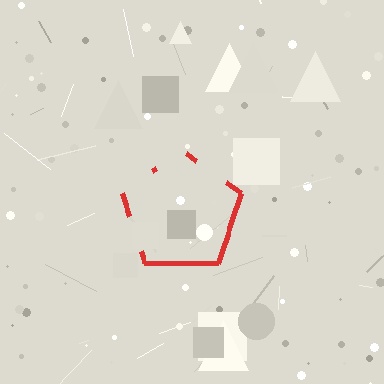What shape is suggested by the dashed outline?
The dashed outline suggests a pentagon.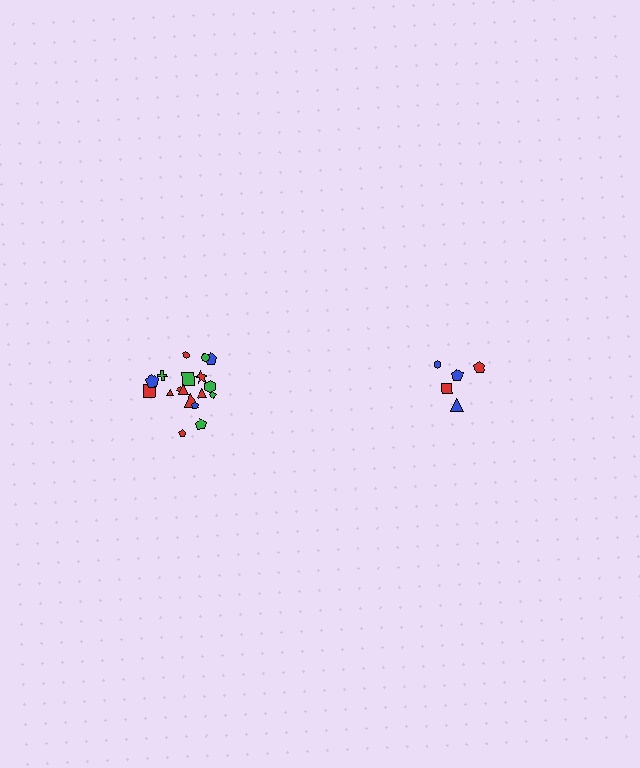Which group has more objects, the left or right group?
The left group.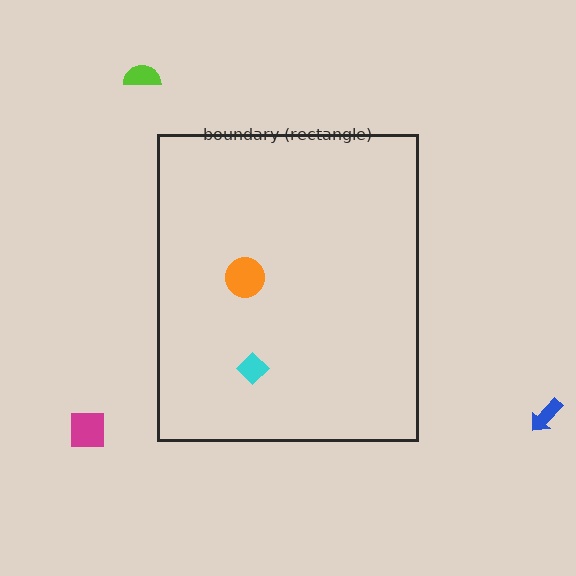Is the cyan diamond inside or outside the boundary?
Inside.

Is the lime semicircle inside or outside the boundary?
Outside.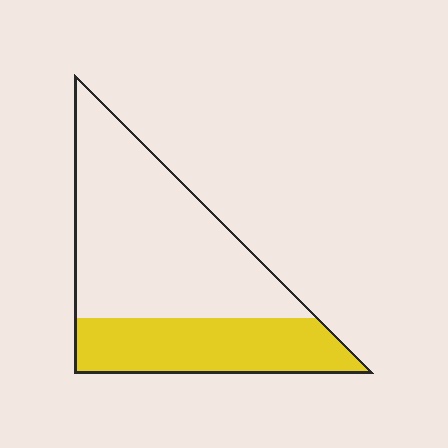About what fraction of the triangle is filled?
About one third (1/3).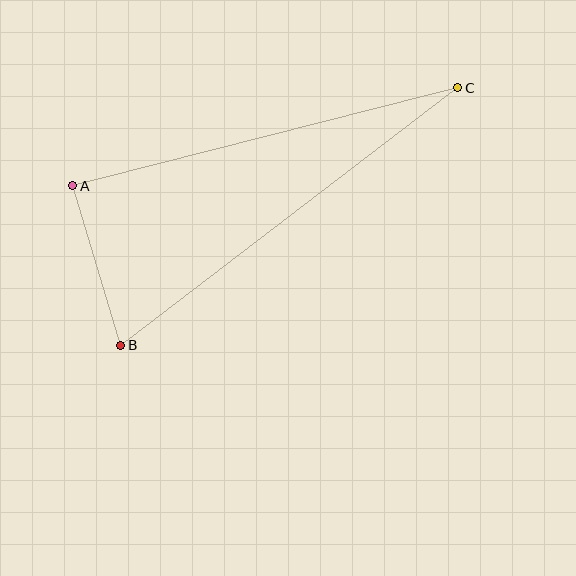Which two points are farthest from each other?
Points B and C are farthest from each other.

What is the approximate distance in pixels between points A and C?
The distance between A and C is approximately 397 pixels.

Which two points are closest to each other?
Points A and B are closest to each other.